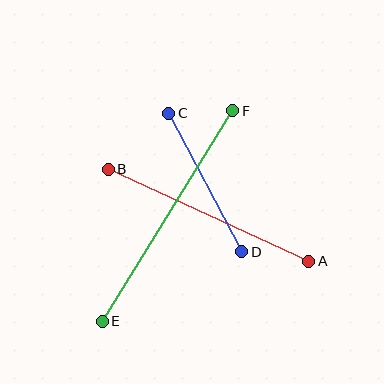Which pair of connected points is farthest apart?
Points E and F are farthest apart.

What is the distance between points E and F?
The distance is approximately 248 pixels.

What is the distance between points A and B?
The distance is approximately 220 pixels.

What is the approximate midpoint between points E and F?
The midpoint is at approximately (167, 216) pixels.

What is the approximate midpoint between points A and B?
The midpoint is at approximately (208, 215) pixels.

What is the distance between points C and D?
The distance is approximately 157 pixels.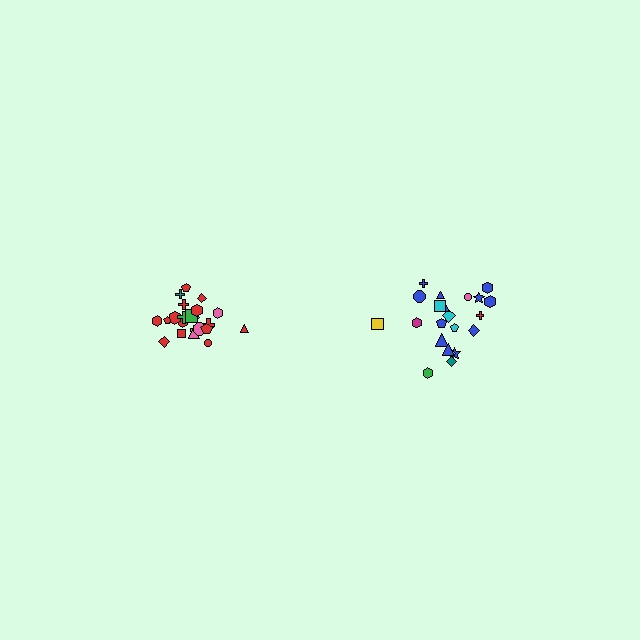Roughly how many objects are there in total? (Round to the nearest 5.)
Roughly 45 objects in total.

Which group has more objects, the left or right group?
The left group.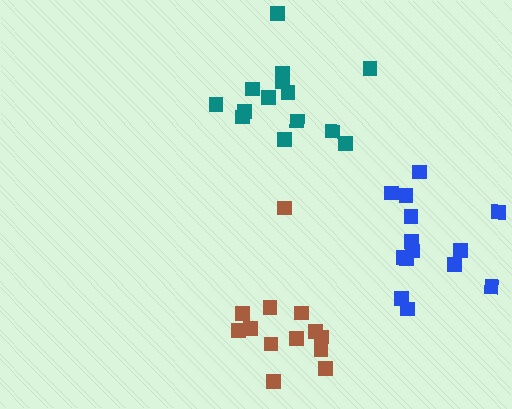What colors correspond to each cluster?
The clusters are colored: teal, blue, brown.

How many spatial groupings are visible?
There are 3 spatial groupings.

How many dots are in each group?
Group 1: 14 dots, Group 2: 14 dots, Group 3: 13 dots (41 total).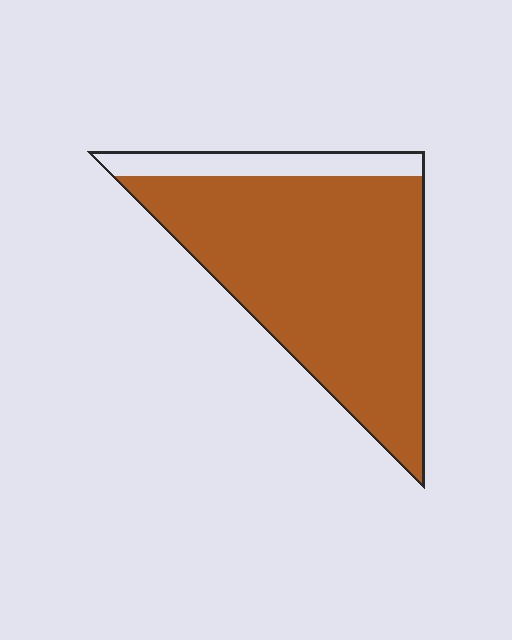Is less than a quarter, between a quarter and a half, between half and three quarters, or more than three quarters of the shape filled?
More than three quarters.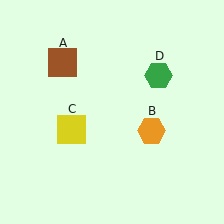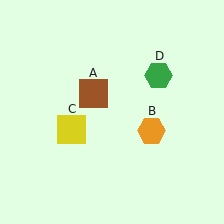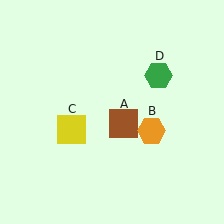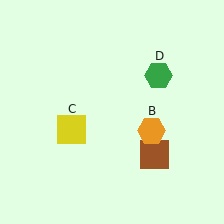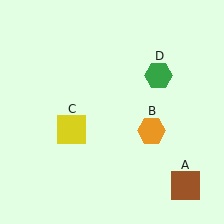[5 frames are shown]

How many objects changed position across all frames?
1 object changed position: brown square (object A).